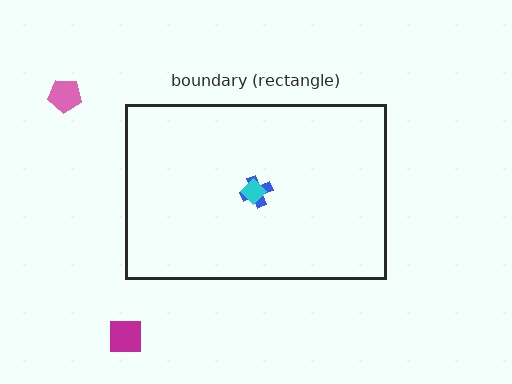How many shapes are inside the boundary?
2 inside, 2 outside.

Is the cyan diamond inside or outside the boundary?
Inside.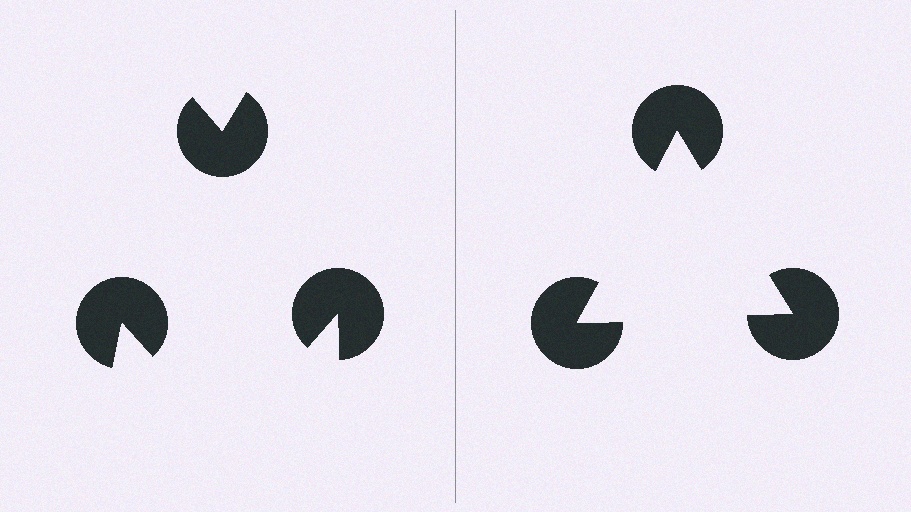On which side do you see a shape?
An illusory triangle appears on the right side. On the left side the wedge cuts are rotated, so no coherent shape forms.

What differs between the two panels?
The pac-man discs are positioned identically on both sides; only the wedge orientations differ. On the right they align to a triangle; on the left they are misaligned.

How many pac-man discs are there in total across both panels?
6 — 3 on each side.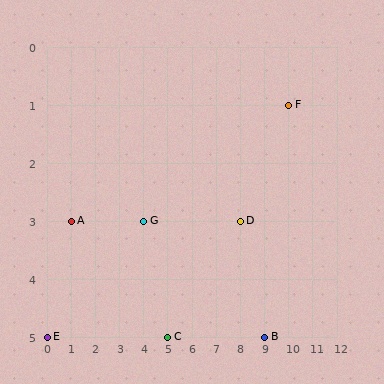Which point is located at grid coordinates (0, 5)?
Point E is at (0, 5).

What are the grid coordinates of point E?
Point E is at grid coordinates (0, 5).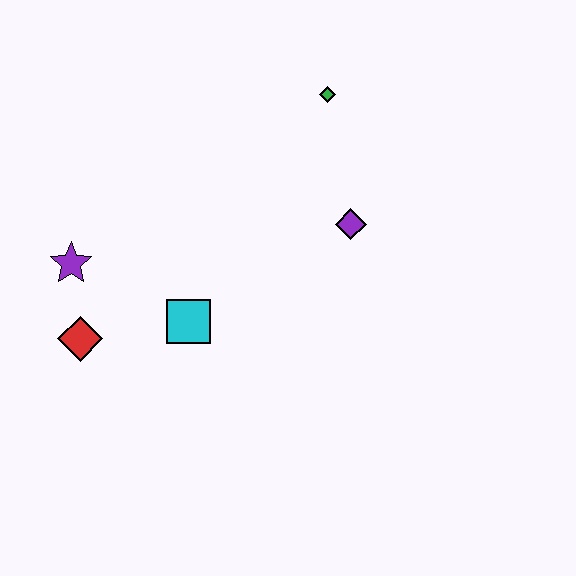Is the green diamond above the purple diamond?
Yes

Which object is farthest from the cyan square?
The green diamond is farthest from the cyan square.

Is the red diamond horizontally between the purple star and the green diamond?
Yes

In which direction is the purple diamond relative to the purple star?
The purple diamond is to the right of the purple star.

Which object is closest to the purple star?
The red diamond is closest to the purple star.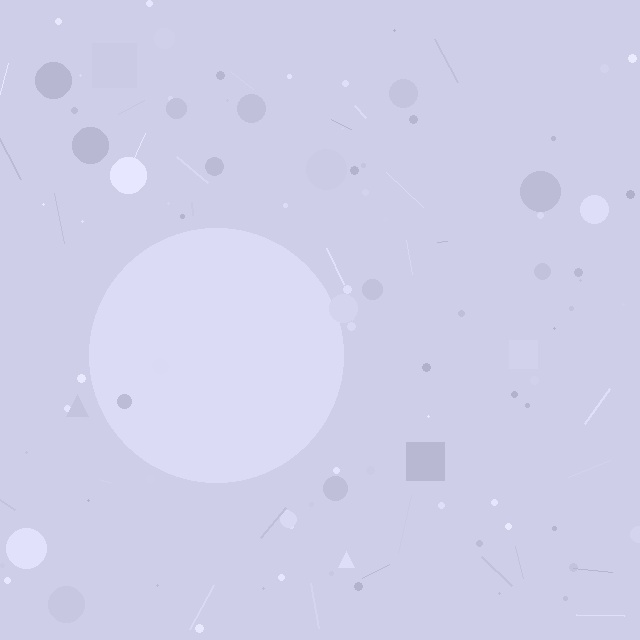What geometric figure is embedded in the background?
A circle is embedded in the background.